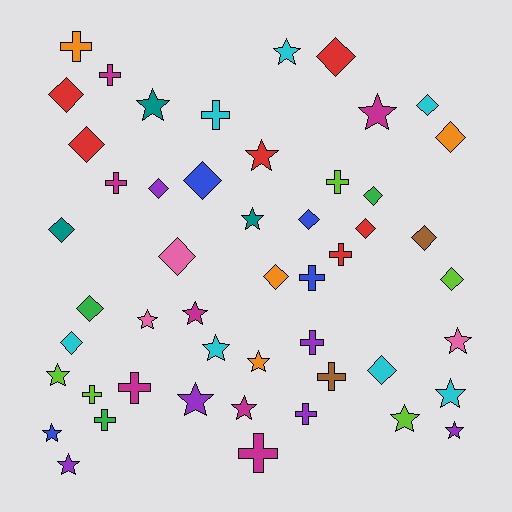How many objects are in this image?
There are 50 objects.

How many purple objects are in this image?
There are 6 purple objects.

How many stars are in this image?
There are 18 stars.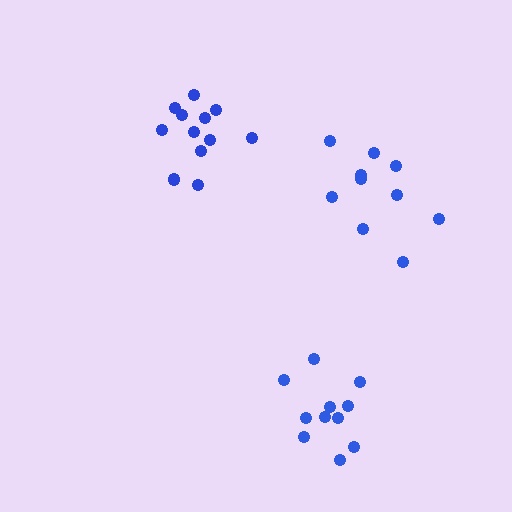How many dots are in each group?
Group 1: 12 dots, Group 2: 11 dots, Group 3: 10 dots (33 total).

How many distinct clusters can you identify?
There are 3 distinct clusters.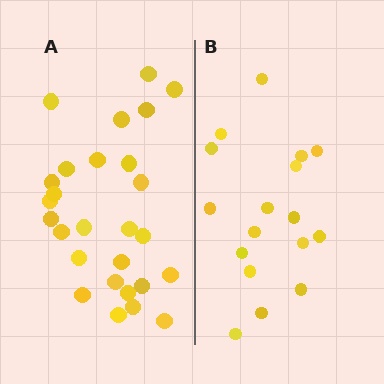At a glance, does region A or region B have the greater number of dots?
Region A (the left region) has more dots.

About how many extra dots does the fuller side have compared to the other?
Region A has roughly 10 or so more dots than region B.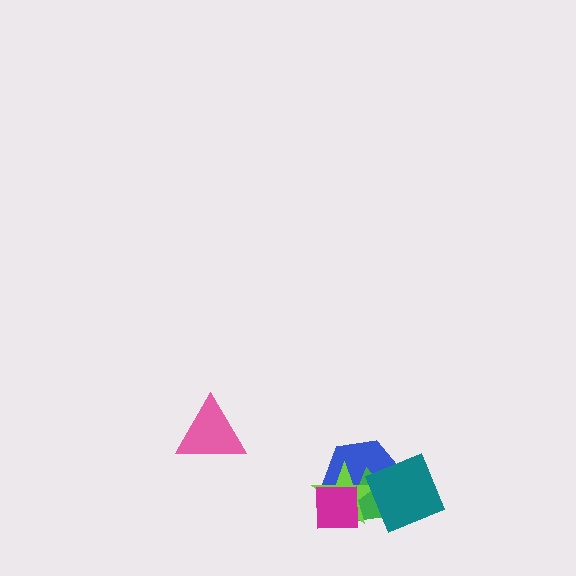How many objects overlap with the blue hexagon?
4 objects overlap with the blue hexagon.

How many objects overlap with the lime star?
4 objects overlap with the lime star.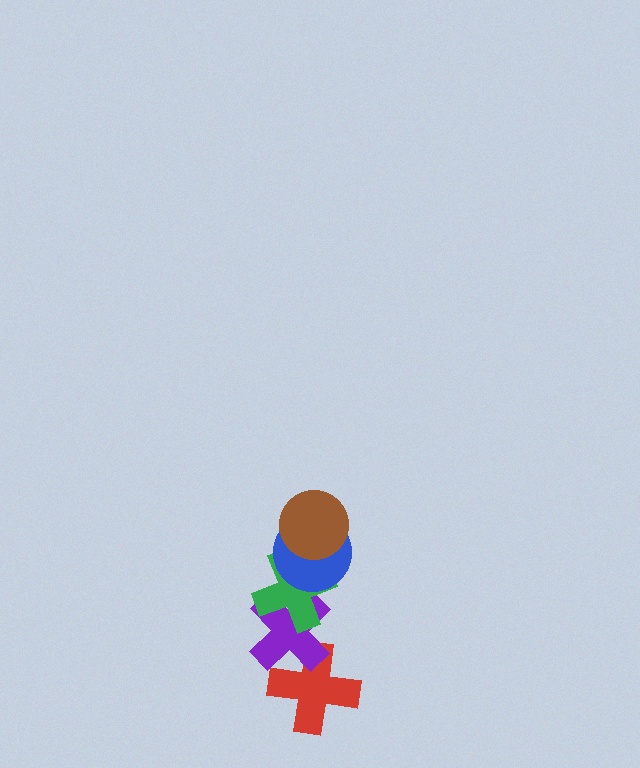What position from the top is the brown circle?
The brown circle is 1st from the top.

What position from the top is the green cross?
The green cross is 3rd from the top.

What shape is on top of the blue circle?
The brown circle is on top of the blue circle.